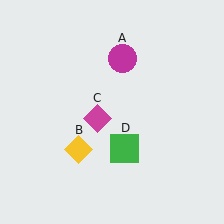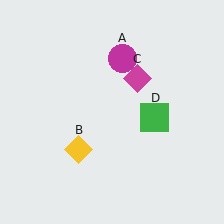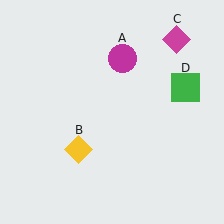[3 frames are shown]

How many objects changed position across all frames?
2 objects changed position: magenta diamond (object C), green square (object D).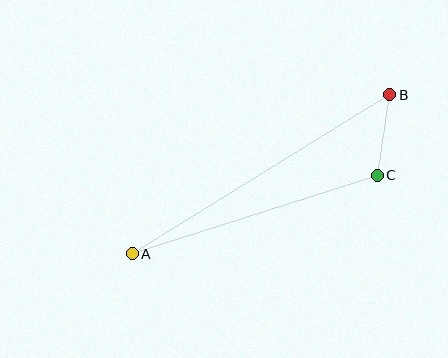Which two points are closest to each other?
Points B and C are closest to each other.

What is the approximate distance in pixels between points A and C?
The distance between A and C is approximately 258 pixels.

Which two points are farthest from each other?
Points A and B are farthest from each other.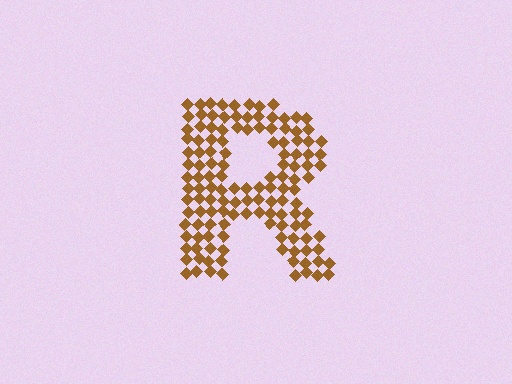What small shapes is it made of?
It is made of small diamonds.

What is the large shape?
The large shape is the letter R.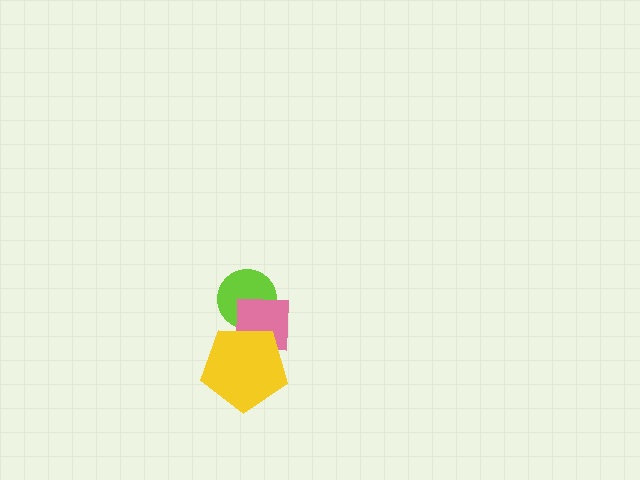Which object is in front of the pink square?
The yellow pentagon is in front of the pink square.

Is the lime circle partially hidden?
Yes, it is partially covered by another shape.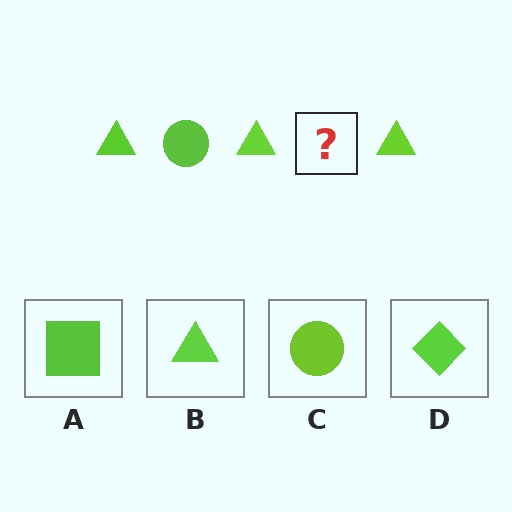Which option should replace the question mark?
Option C.